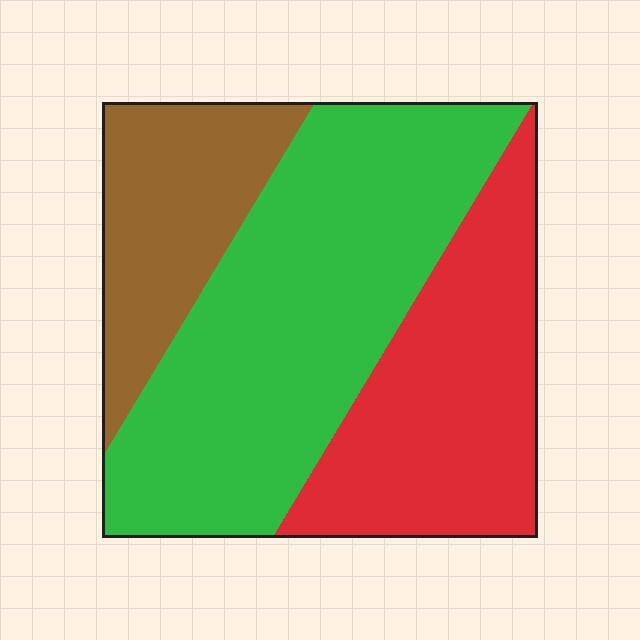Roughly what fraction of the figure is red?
Red takes up about one third (1/3) of the figure.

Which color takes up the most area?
Green, at roughly 50%.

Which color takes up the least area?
Brown, at roughly 20%.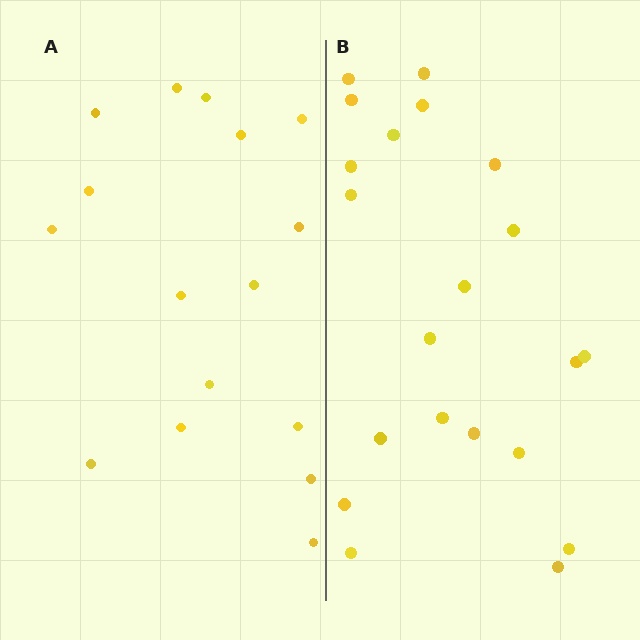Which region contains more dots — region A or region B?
Region B (the right region) has more dots.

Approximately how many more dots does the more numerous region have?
Region B has about 5 more dots than region A.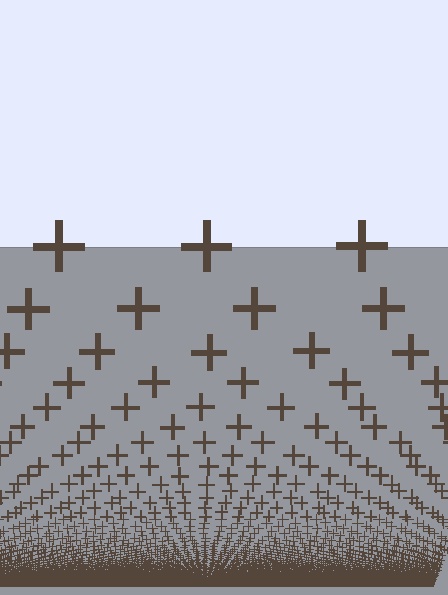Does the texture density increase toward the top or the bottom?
Density increases toward the bottom.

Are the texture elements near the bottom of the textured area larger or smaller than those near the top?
Smaller. The gradient is inverted — elements near the bottom are smaller and denser.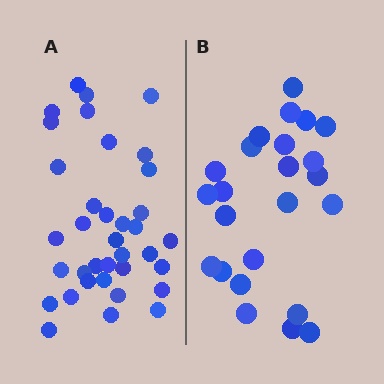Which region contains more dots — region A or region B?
Region A (the left region) has more dots.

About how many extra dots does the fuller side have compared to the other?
Region A has roughly 12 or so more dots than region B.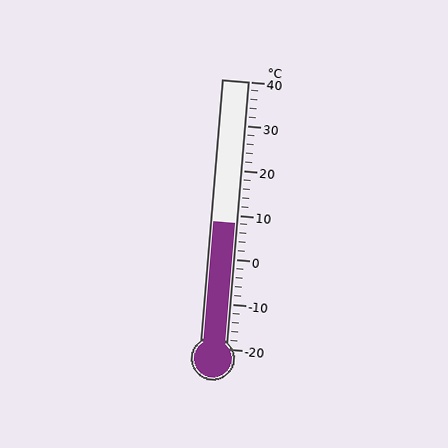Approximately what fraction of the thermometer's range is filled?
The thermometer is filled to approximately 45% of its range.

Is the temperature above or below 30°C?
The temperature is below 30°C.